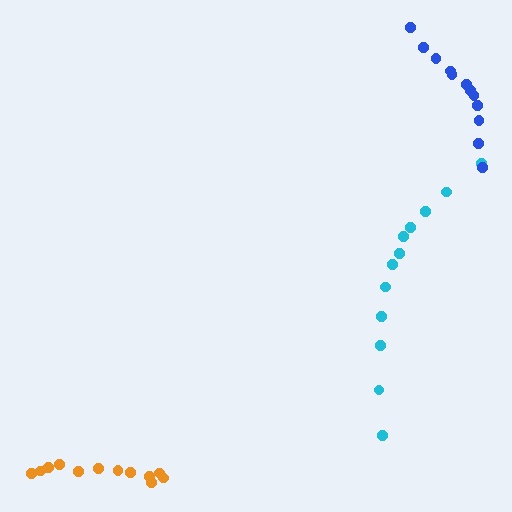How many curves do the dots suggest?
There are 3 distinct paths.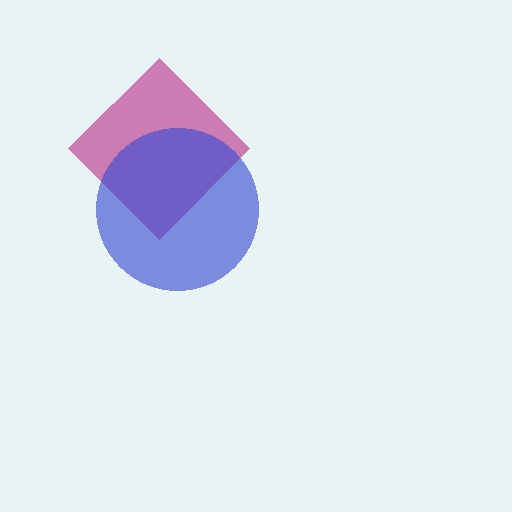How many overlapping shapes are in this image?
There are 2 overlapping shapes in the image.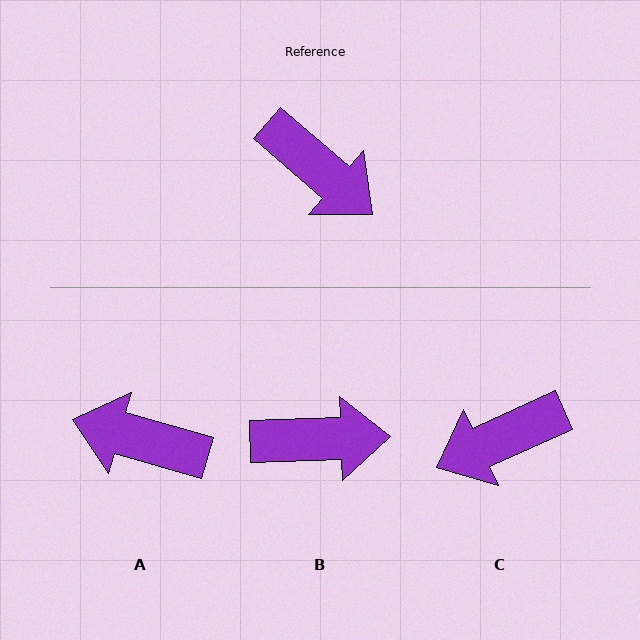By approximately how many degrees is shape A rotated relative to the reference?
Approximately 155 degrees clockwise.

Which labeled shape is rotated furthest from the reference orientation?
A, about 155 degrees away.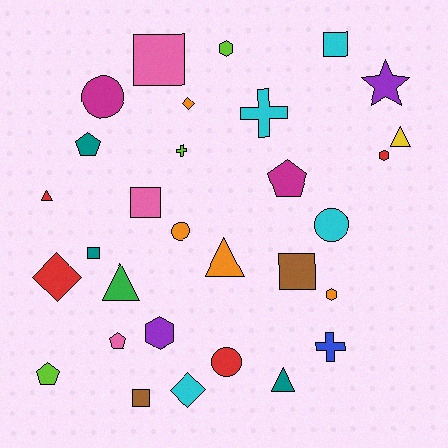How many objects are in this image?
There are 30 objects.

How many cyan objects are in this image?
There are 4 cyan objects.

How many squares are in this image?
There are 6 squares.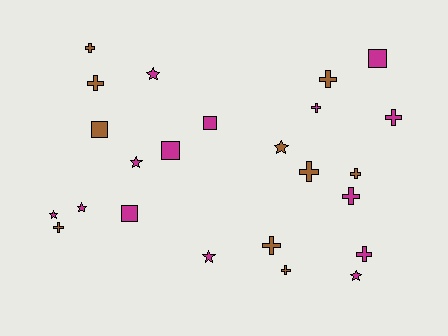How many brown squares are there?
There is 1 brown square.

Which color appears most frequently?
Magenta, with 14 objects.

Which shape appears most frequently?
Cross, with 12 objects.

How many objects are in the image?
There are 24 objects.